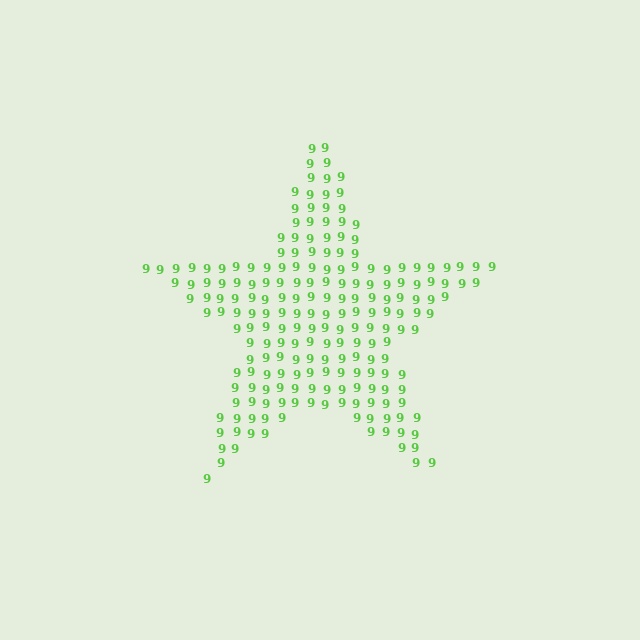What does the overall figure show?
The overall figure shows a star.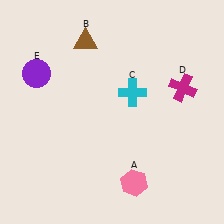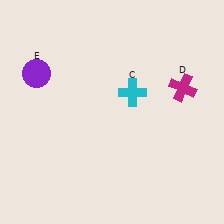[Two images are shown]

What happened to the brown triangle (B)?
The brown triangle (B) was removed in Image 2. It was in the top-left area of Image 1.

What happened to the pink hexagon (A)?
The pink hexagon (A) was removed in Image 2. It was in the bottom-right area of Image 1.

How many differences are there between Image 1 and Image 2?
There are 2 differences between the two images.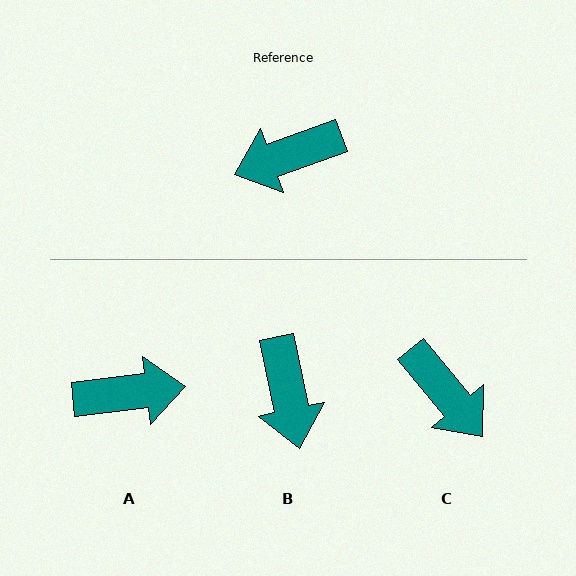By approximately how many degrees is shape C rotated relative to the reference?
Approximately 109 degrees counter-clockwise.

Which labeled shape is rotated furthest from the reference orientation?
A, about 167 degrees away.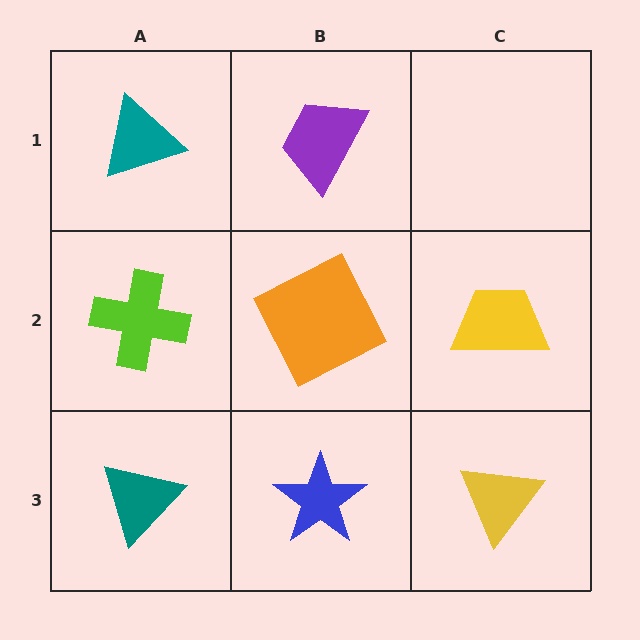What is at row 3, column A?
A teal triangle.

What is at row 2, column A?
A lime cross.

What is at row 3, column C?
A yellow triangle.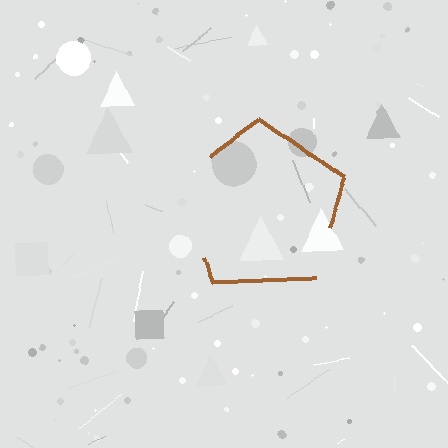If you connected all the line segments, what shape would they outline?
They would outline a pentagon.